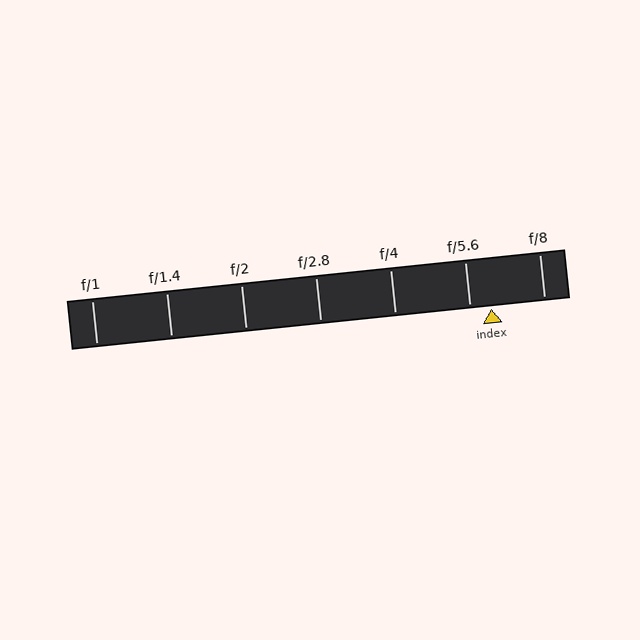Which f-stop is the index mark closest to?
The index mark is closest to f/5.6.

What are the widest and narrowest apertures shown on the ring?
The widest aperture shown is f/1 and the narrowest is f/8.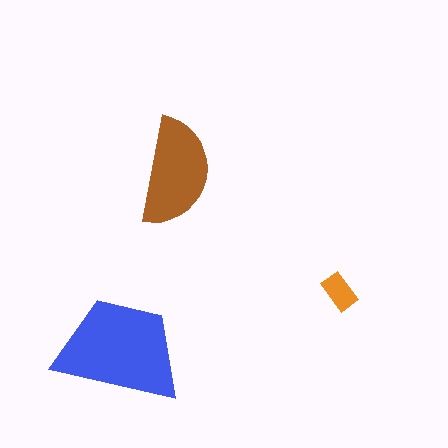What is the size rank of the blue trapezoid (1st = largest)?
1st.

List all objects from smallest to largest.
The orange rectangle, the brown semicircle, the blue trapezoid.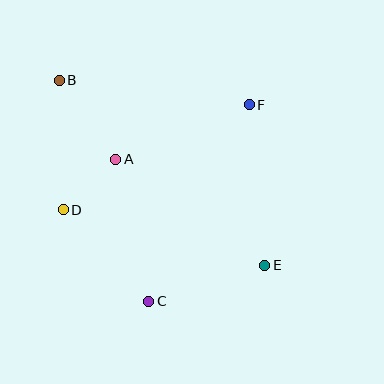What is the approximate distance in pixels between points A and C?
The distance between A and C is approximately 146 pixels.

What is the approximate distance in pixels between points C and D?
The distance between C and D is approximately 125 pixels.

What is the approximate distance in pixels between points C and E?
The distance between C and E is approximately 122 pixels.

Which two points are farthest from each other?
Points B and E are farthest from each other.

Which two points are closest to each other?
Points A and D are closest to each other.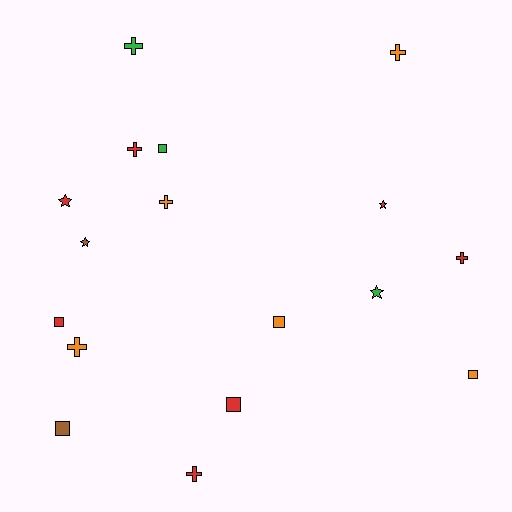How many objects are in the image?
There are 17 objects.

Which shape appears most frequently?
Cross, with 7 objects.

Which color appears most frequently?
Red, with 7 objects.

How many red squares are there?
There are 2 red squares.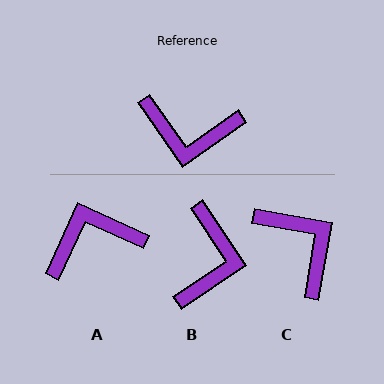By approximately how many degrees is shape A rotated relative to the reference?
Approximately 150 degrees clockwise.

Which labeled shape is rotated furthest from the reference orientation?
A, about 150 degrees away.